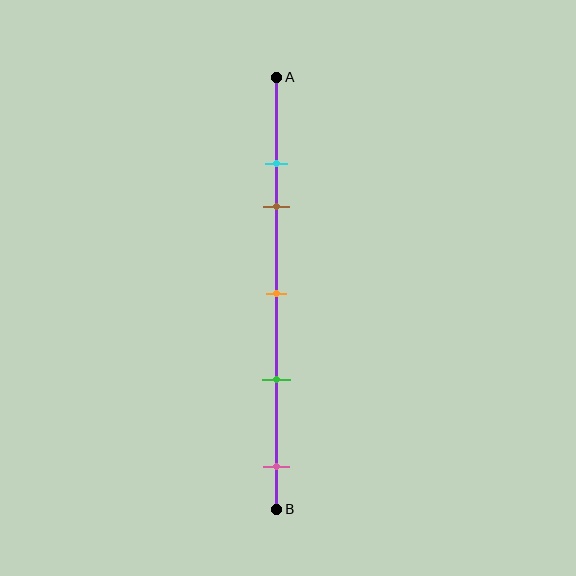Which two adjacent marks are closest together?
The cyan and brown marks are the closest adjacent pair.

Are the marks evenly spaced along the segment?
No, the marks are not evenly spaced.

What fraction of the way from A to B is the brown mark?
The brown mark is approximately 30% (0.3) of the way from A to B.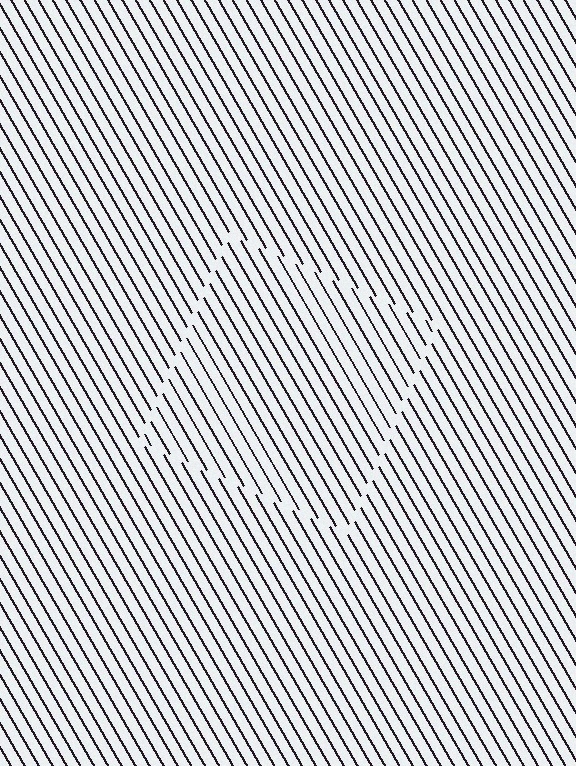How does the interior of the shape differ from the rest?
The interior of the shape contains the same grating, shifted by half a period — the contour is defined by the phase discontinuity where line-ends from the inner and outer gratings abut.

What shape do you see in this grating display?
An illusory square. The interior of the shape contains the same grating, shifted by half a period — the contour is defined by the phase discontinuity where line-ends from the inner and outer gratings abut.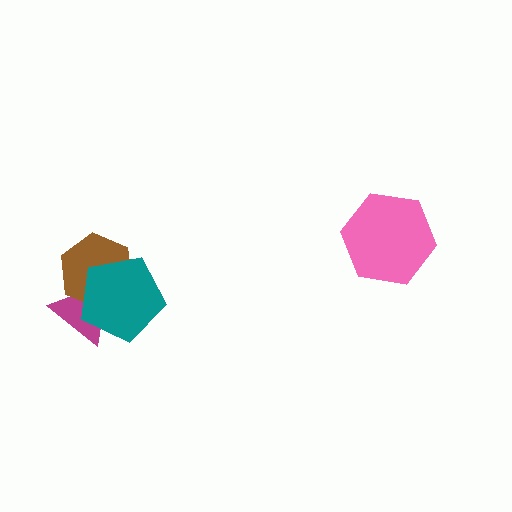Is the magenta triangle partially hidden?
Yes, it is partially covered by another shape.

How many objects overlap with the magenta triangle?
2 objects overlap with the magenta triangle.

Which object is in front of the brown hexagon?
The teal pentagon is in front of the brown hexagon.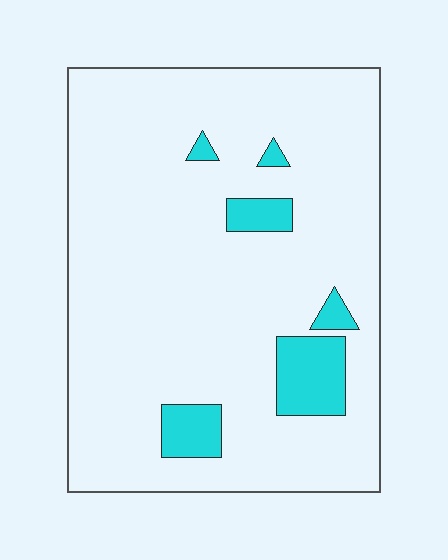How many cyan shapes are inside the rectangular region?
6.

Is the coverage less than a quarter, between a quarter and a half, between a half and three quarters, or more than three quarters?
Less than a quarter.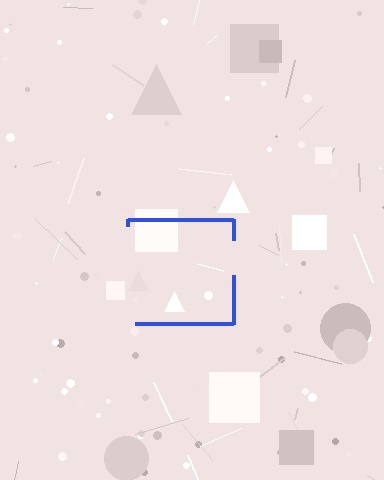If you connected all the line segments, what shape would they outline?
They would outline a square.